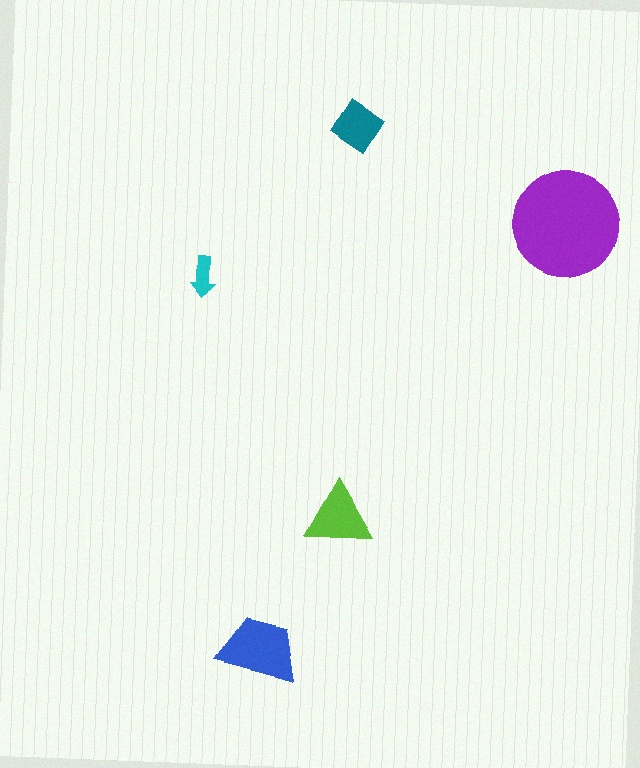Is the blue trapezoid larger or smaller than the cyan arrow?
Larger.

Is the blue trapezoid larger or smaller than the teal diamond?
Larger.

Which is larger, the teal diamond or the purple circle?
The purple circle.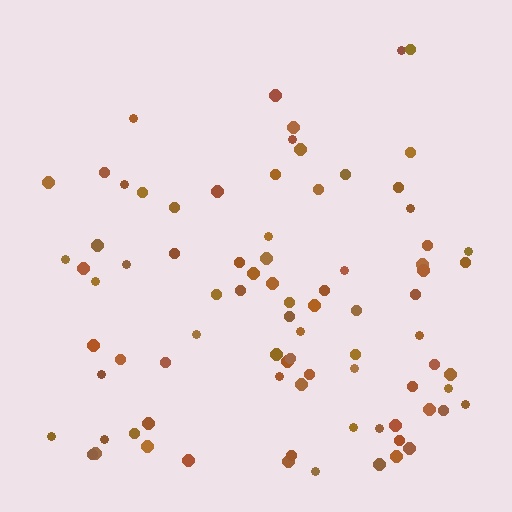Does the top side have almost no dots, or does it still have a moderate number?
Still a moderate number, just noticeably fewer than the bottom.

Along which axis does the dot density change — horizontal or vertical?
Vertical.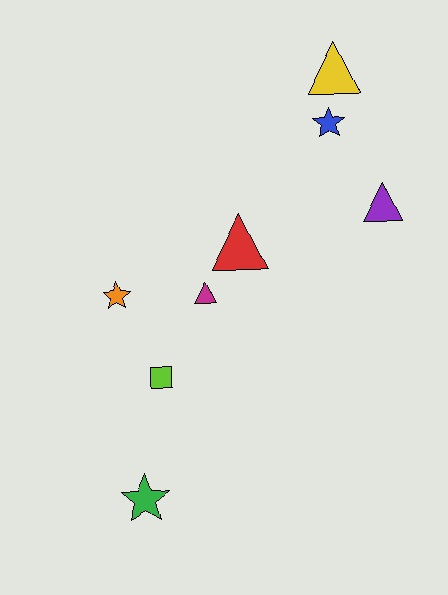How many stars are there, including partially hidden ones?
There are 3 stars.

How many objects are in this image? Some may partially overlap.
There are 8 objects.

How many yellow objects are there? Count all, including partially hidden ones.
There is 1 yellow object.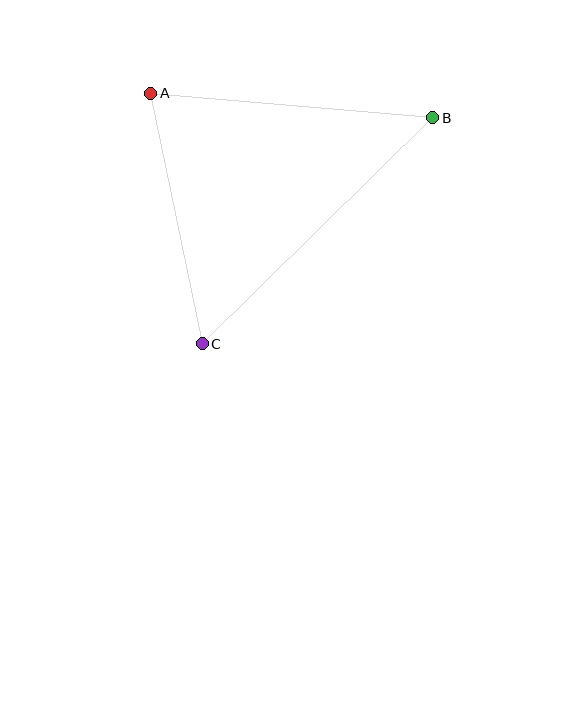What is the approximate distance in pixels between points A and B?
The distance between A and B is approximately 283 pixels.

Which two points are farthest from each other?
Points B and C are farthest from each other.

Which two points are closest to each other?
Points A and C are closest to each other.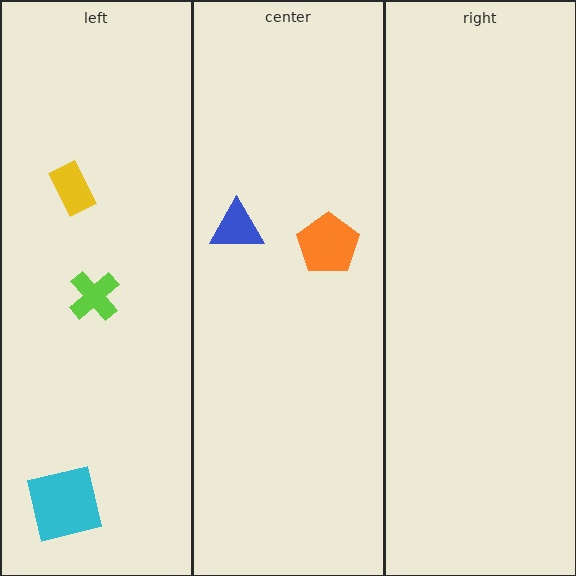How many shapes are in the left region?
3.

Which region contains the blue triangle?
The center region.